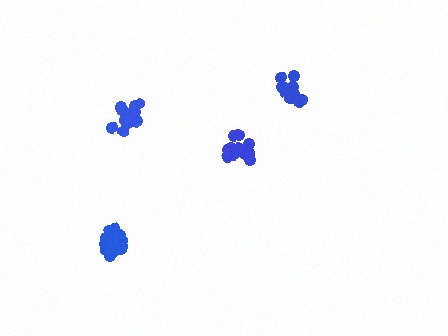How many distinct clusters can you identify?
There are 4 distinct clusters.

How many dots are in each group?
Group 1: 18 dots, Group 2: 13 dots, Group 3: 18 dots, Group 4: 12 dots (61 total).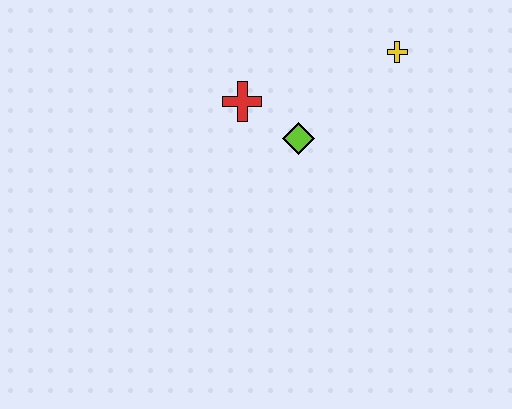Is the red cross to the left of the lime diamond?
Yes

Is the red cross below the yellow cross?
Yes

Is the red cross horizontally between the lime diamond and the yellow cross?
No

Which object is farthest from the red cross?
The yellow cross is farthest from the red cross.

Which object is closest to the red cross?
The lime diamond is closest to the red cross.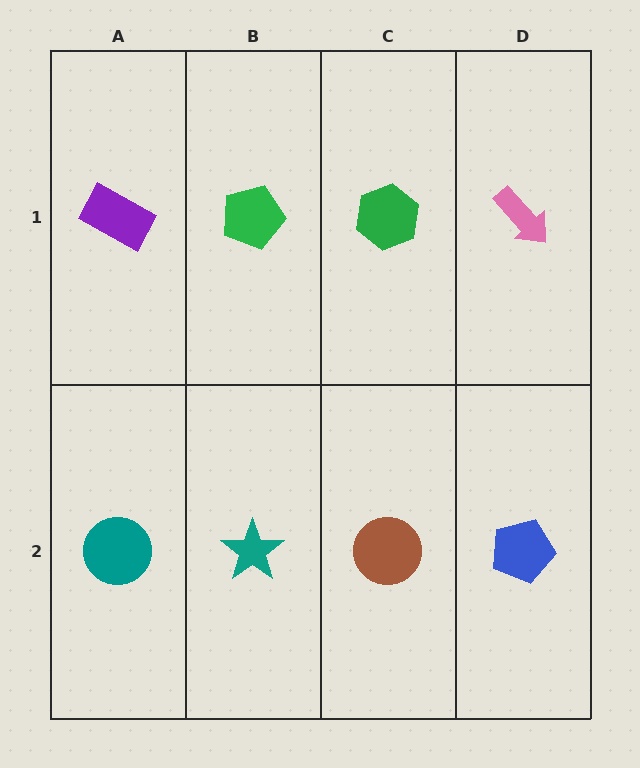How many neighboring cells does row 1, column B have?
3.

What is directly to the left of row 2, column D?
A brown circle.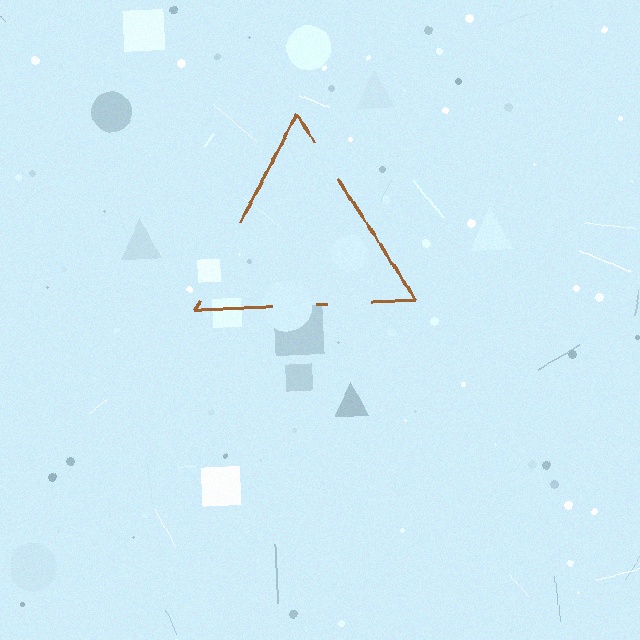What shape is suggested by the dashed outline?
The dashed outline suggests a triangle.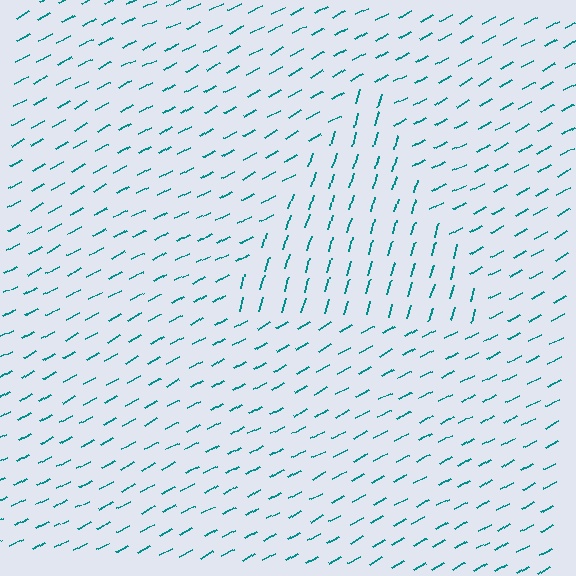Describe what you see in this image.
The image is filled with small teal line segments. A triangle region in the image has lines oriented differently from the surrounding lines, creating a visible texture boundary.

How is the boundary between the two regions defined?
The boundary is defined purely by a change in line orientation (approximately 45 degrees difference). All lines are the same color and thickness.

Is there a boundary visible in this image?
Yes, there is a texture boundary formed by a change in line orientation.